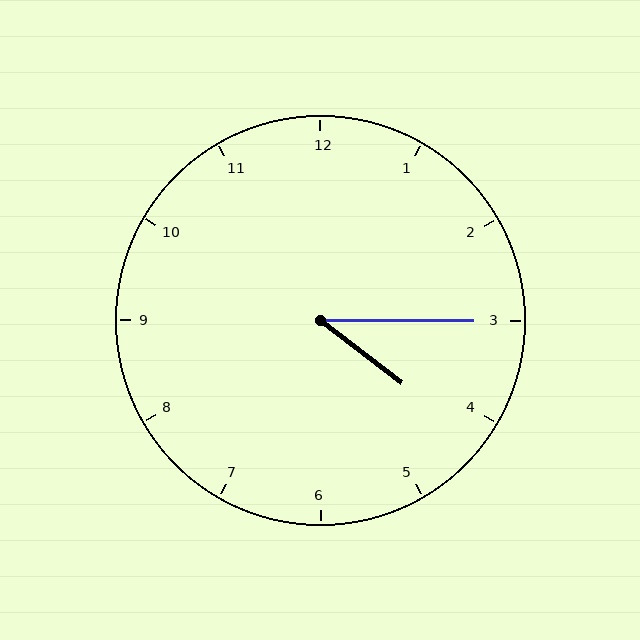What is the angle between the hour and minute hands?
Approximately 38 degrees.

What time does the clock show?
4:15.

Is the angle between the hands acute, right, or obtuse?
It is acute.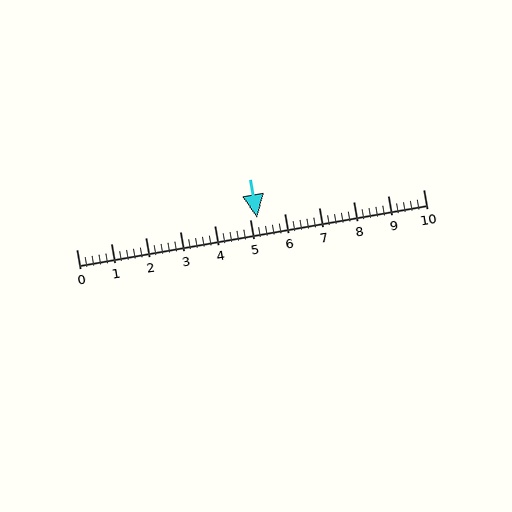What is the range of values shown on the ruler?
The ruler shows values from 0 to 10.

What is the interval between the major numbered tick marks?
The major tick marks are spaced 1 units apart.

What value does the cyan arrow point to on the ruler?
The cyan arrow points to approximately 5.2.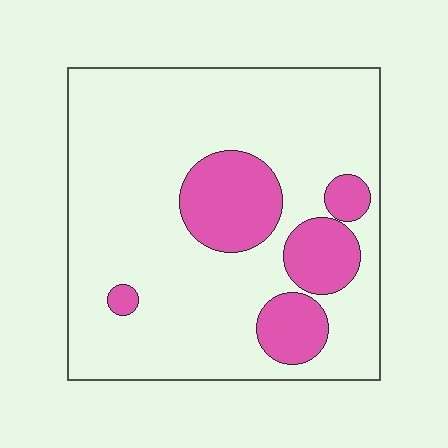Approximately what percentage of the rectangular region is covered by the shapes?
Approximately 20%.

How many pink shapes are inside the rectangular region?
5.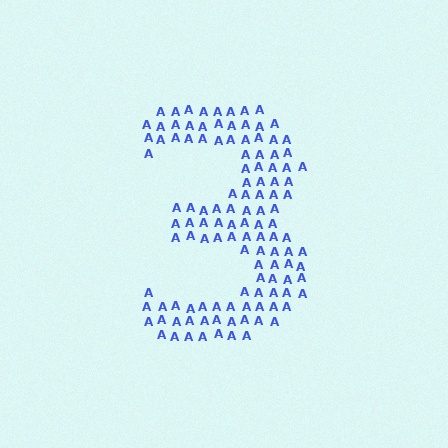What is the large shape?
The large shape is the digit 3.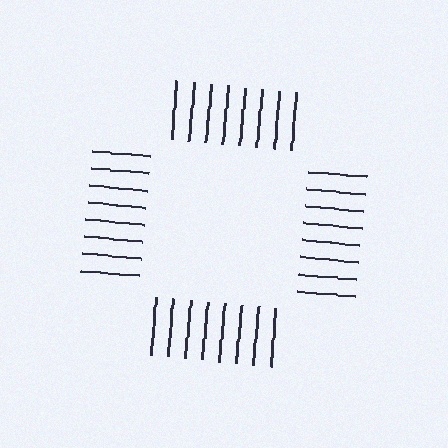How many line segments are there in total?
32 — 8 along each of the 4 edges.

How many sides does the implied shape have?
4 sides — the line-ends trace a square.